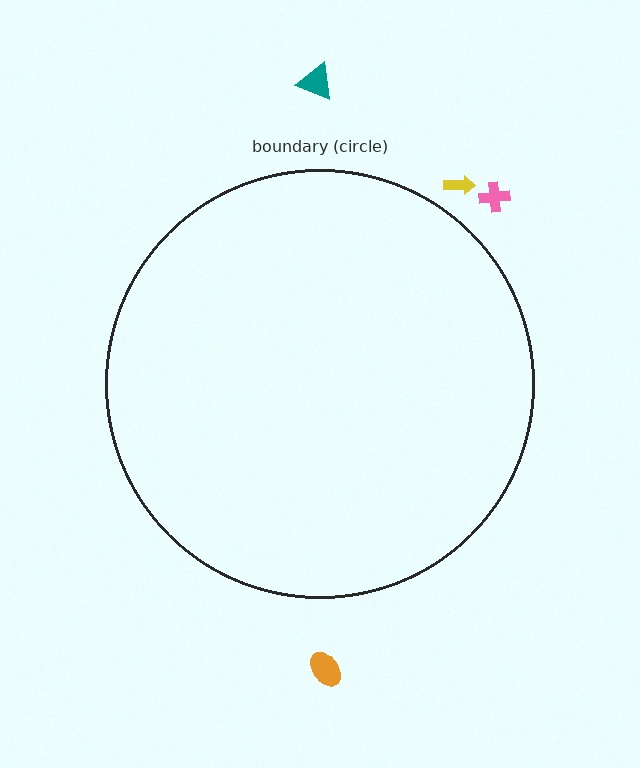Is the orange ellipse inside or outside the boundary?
Outside.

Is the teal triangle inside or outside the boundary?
Outside.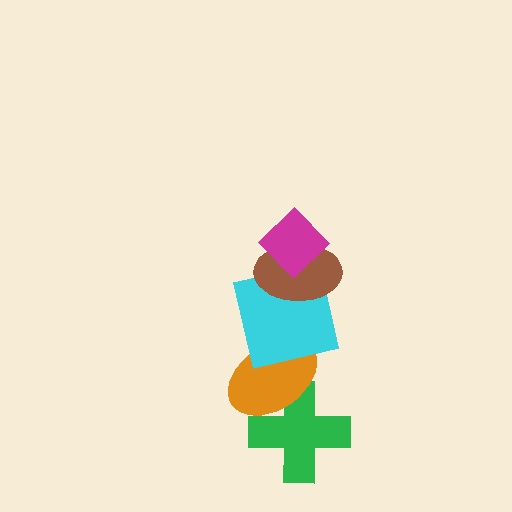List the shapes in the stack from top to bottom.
From top to bottom: the magenta diamond, the brown ellipse, the cyan square, the orange ellipse, the green cross.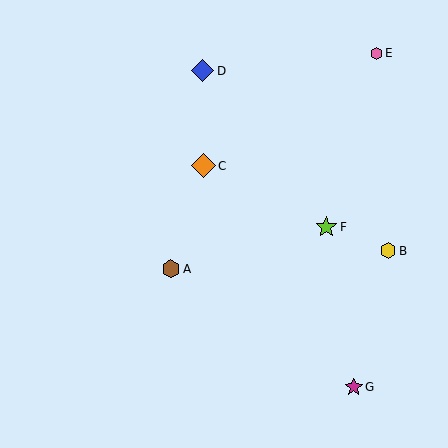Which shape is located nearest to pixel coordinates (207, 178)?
The orange diamond (labeled C) at (203, 166) is nearest to that location.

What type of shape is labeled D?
Shape D is a blue diamond.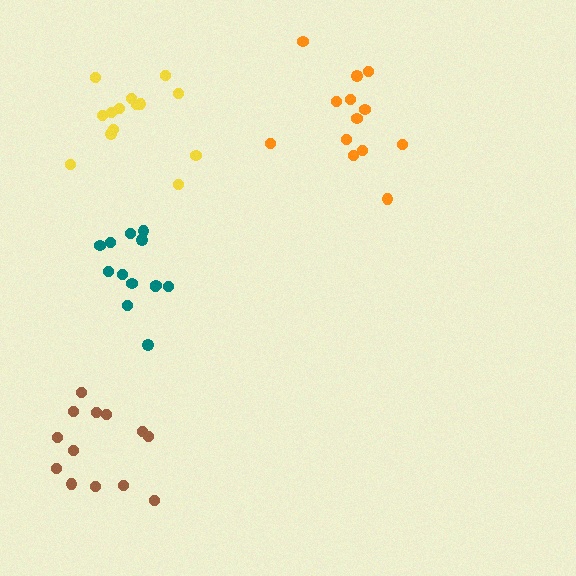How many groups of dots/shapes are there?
There are 4 groups.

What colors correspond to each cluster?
The clusters are colored: orange, yellow, teal, brown.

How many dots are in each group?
Group 1: 13 dots, Group 2: 14 dots, Group 3: 13 dots, Group 4: 13 dots (53 total).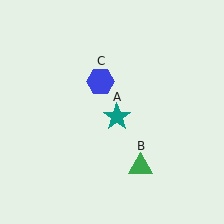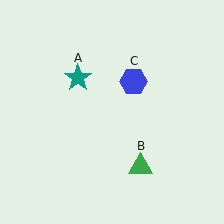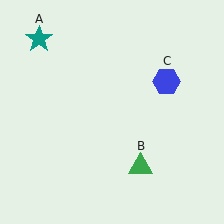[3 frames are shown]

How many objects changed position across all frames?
2 objects changed position: teal star (object A), blue hexagon (object C).